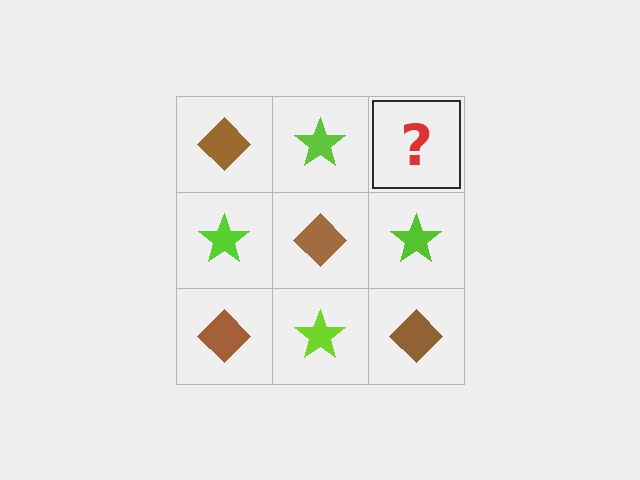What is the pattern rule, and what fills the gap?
The rule is that it alternates brown diamond and lime star in a checkerboard pattern. The gap should be filled with a brown diamond.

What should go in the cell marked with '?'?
The missing cell should contain a brown diamond.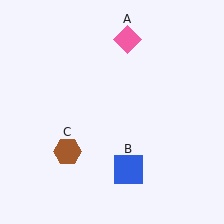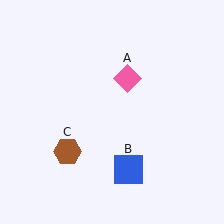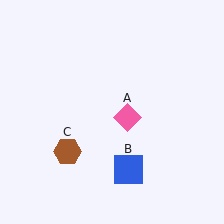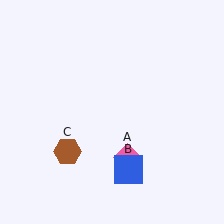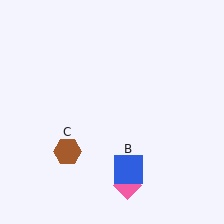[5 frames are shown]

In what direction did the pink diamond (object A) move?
The pink diamond (object A) moved down.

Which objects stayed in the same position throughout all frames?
Blue square (object B) and brown hexagon (object C) remained stationary.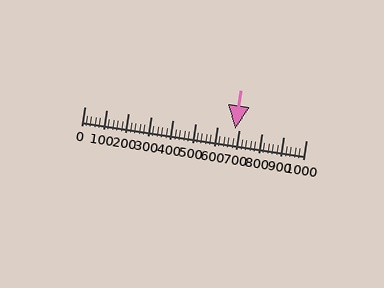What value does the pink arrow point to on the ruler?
The pink arrow points to approximately 680.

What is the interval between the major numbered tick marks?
The major tick marks are spaced 100 units apart.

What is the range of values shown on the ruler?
The ruler shows values from 0 to 1000.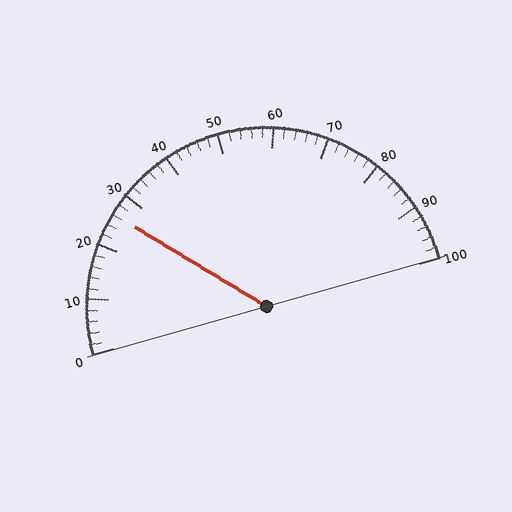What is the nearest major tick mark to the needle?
The nearest major tick mark is 30.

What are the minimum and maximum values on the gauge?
The gauge ranges from 0 to 100.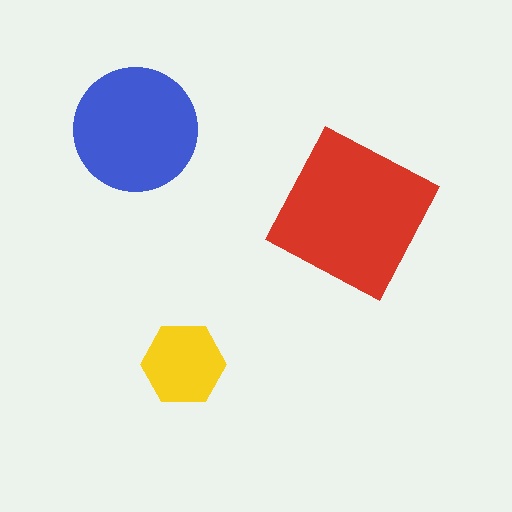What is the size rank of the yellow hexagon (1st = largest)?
3rd.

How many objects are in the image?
There are 3 objects in the image.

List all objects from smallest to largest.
The yellow hexagon, the blue circle, the red square.